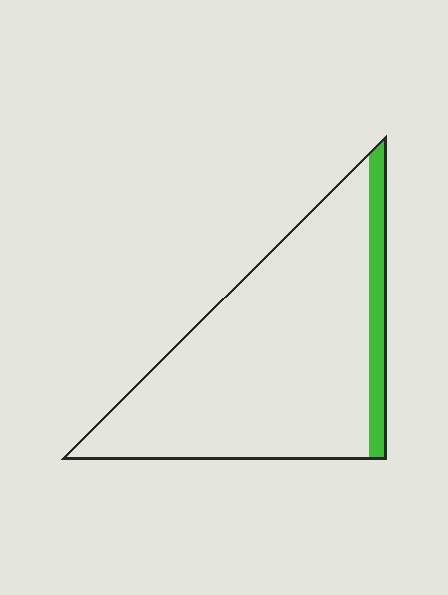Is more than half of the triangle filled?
No.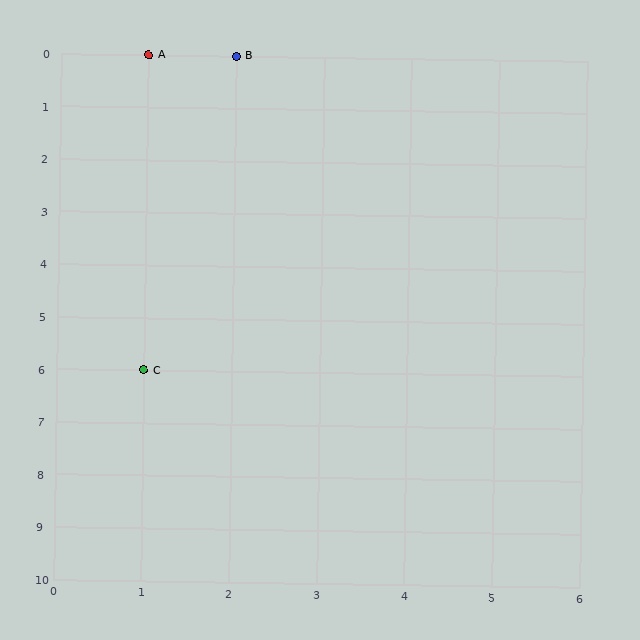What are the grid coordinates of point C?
Point C is at grid coordinates (1, 6).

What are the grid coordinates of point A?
Point A is at grid coordinates (1, 0).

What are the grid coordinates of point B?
Point B is at grid coordinates (2, 0).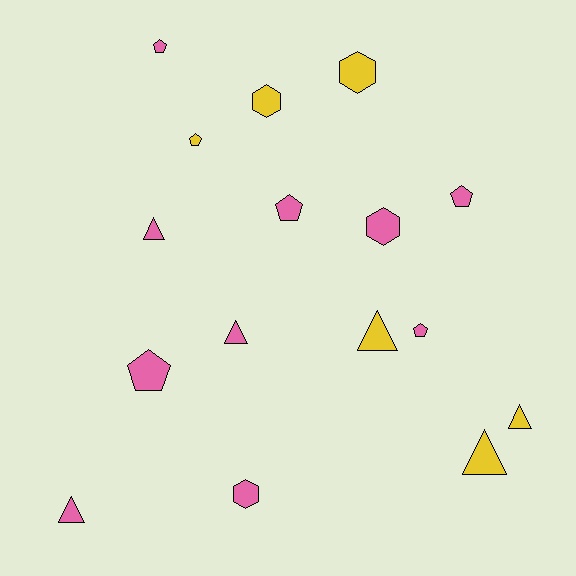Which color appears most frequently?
Pink, with 10 objects.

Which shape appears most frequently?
Pentagon, with 6 objects.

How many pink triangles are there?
There are 3 pink triangles.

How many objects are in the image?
There are 16 objects.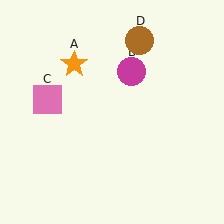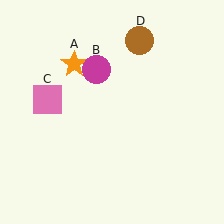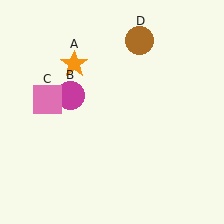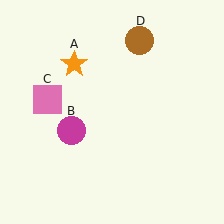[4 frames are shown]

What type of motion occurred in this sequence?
The magenta circle (object B) rotated counterclockwise around the center of the scene.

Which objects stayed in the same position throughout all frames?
Orange star (object A) and pink square (object C) and brown circle (object D) remained stationary.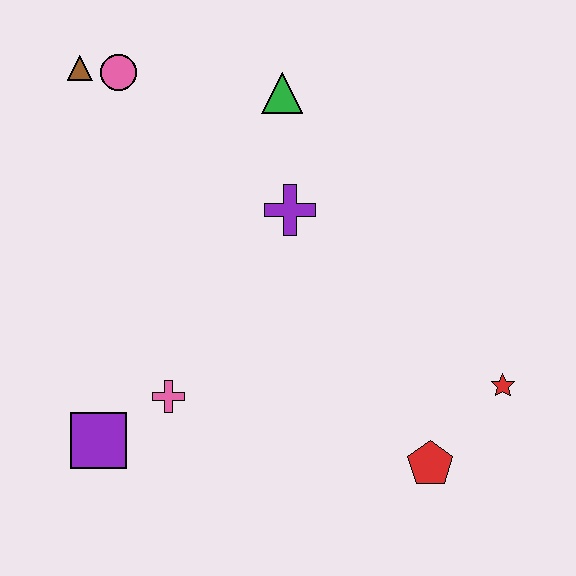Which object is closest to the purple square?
The pink cross is closest to the purple square.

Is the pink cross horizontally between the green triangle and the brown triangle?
Yes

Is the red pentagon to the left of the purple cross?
No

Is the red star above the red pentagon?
Yes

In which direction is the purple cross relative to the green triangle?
The purple cross is below the green triangle.